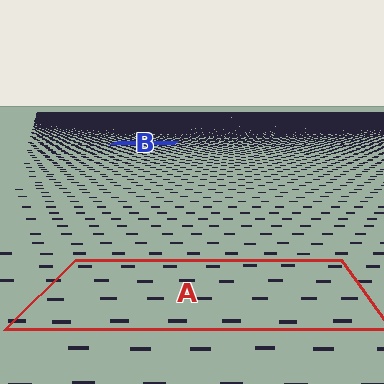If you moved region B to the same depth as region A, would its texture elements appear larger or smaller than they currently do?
They would appear larger. At a closer depth, the same texture elements are projected at a bigger on-screen size.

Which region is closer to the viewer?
Region A is closer. The texture elements there are larger and more spread out.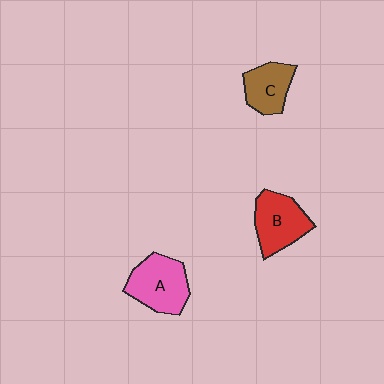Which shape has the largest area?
Shape A (pink).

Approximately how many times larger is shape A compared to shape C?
Approximately 1.4 times.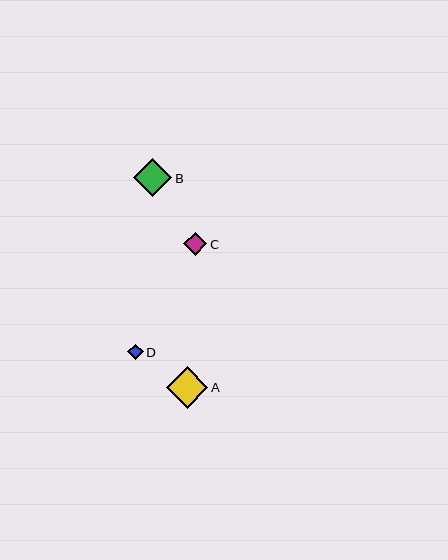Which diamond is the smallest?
Diamond D is the smallest with a size of approximately 16 pixels.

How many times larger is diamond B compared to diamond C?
Diamond B is approximately 1.7 times the size of diamond C.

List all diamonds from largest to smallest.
From largest to smallest: A, B, C, D.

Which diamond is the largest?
Diamond A is the largest with a size of approximately 41 pixels.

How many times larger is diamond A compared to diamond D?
Diamond A is approximately 2.6 times the size of diamond D.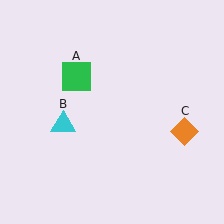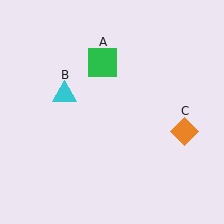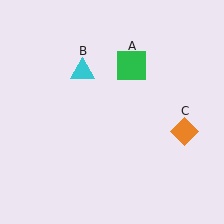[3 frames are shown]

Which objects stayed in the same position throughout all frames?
Orange diamond (object C) remained stationary.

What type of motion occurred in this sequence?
The green square (object A), cyan triangle (object B) rotated clockwise around the center of the scene.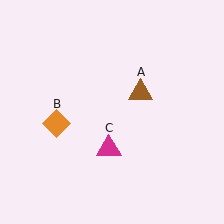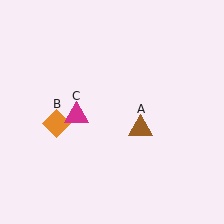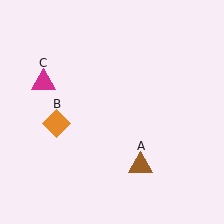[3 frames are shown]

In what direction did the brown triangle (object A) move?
The brown triangle (object A) moved down.